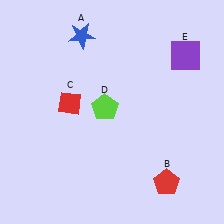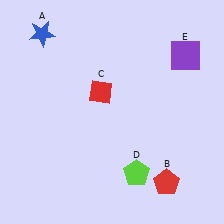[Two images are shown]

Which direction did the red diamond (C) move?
The red diamond (C) moved right.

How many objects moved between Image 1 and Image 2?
3 objects moved between the two images.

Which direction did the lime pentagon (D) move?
The lime pentagon (D) moved down.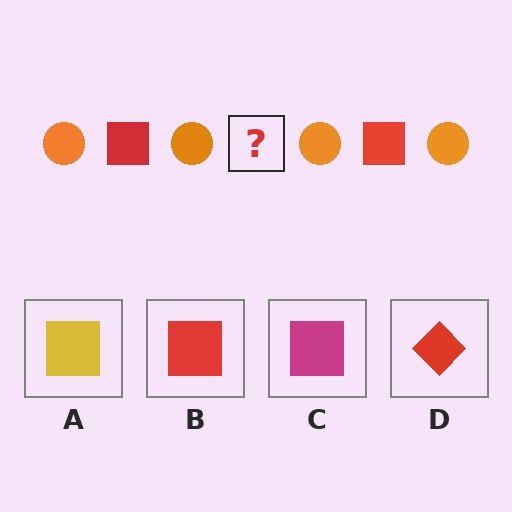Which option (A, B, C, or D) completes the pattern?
B.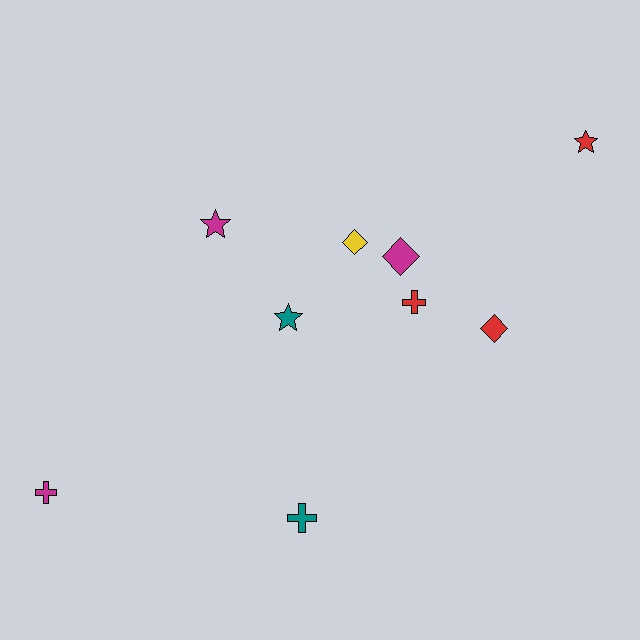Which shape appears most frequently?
Cross, with 3 objects.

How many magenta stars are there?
There is 1 magenta star.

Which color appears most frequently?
Red, with 3 objects.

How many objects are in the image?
There are 9 objects.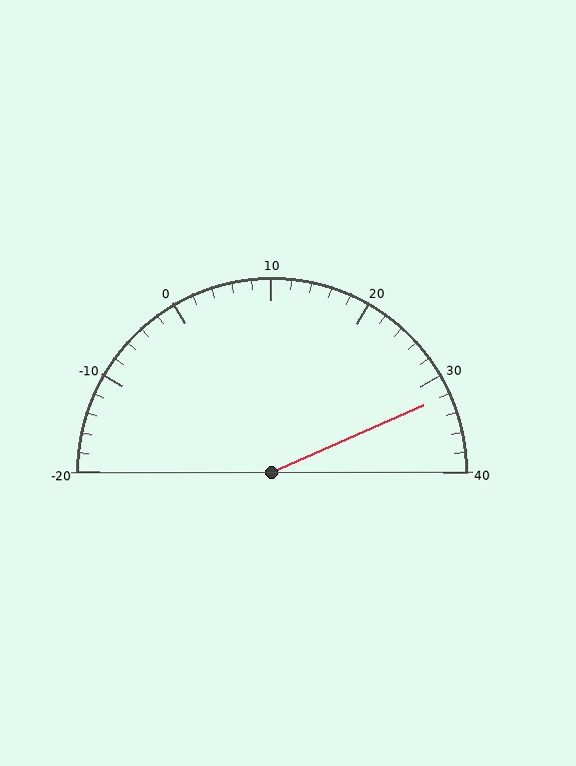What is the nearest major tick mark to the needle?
The nearest major tick mark is 30.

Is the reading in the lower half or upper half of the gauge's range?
The reading is in the upper half of the range (-20 to 40).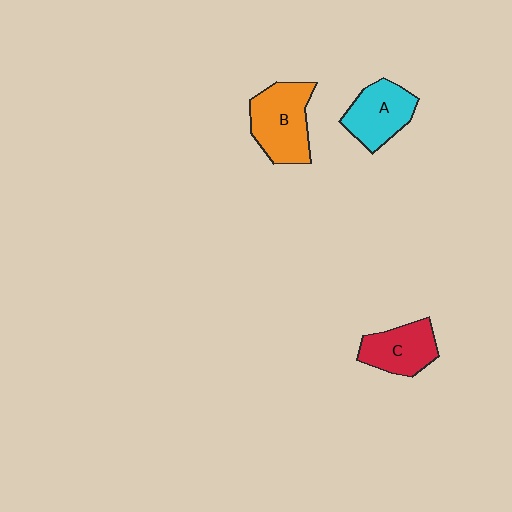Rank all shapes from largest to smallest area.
From largest to smallest: B (orange), A (cyan), C (red).